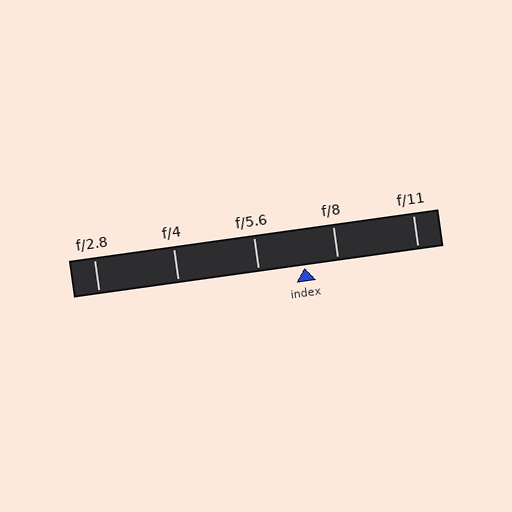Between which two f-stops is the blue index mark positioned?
The index mark is between f/5.6 and f/8.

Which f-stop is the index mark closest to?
The index mark is closest to f/8.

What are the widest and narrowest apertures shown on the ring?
The widest aperture shown is f/2.8 and the narrowest is f/11.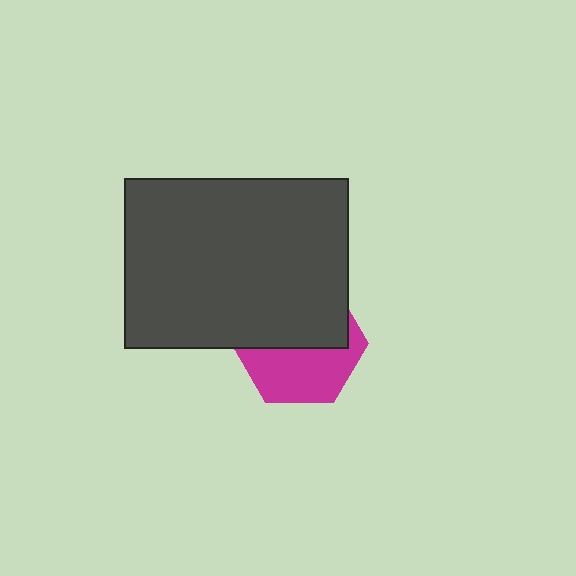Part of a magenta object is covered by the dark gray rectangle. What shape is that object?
It is a hexagon.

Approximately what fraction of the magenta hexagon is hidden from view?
Roughly 53% of the magenta hexagon is hidden behind the dark gray rectangle.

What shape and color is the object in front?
The object in front is a dark gray rectangle.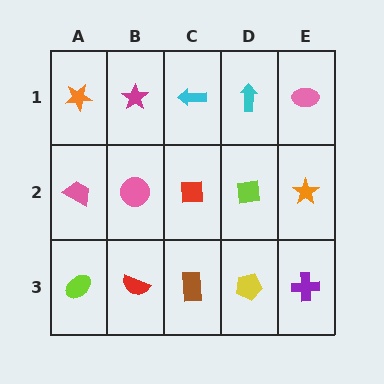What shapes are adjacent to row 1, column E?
An orange star (row 2, column E), a cyan arrow (row 1, column D).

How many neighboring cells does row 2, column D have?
4.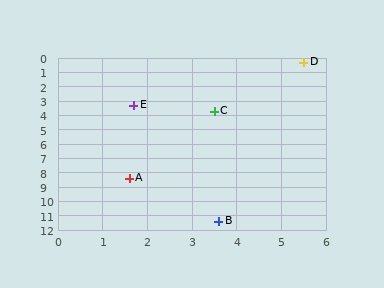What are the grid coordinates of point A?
Point A is at approximately (1.6, 8.4).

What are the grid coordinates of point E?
Point E is at approximately (1.7, 3.3).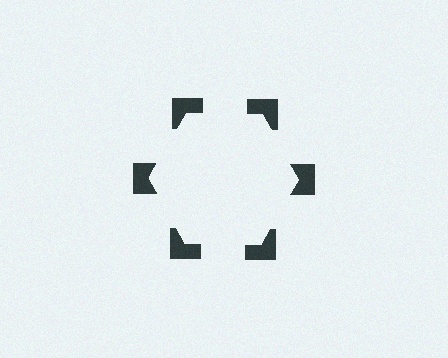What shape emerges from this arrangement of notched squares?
An illusory hexagon — its edges are inferred from the aligned wedge cuts in the notched squares, not physically drawn.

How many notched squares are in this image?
There are 6 — one at each vertex of the illusory hexagon.